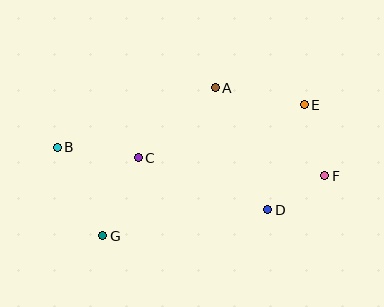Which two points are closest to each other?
Points D and F are closest to each other.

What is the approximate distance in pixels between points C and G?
The distance between C and G is approximately 86 pixels.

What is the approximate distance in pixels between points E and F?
The distance between E and F is approximately 74 pixels.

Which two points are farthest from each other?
Points B and F are farthest from each other.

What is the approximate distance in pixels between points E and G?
The distance between E and G is approximately 240 pixels.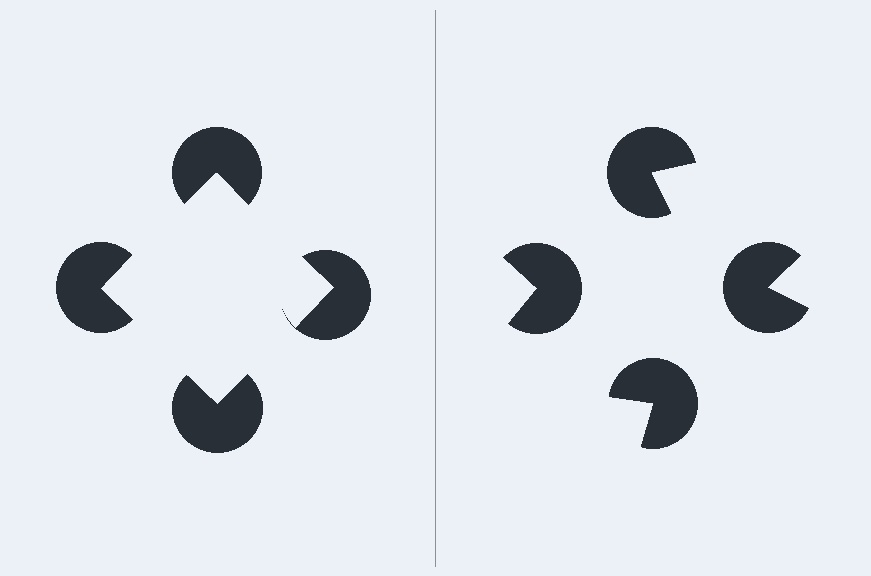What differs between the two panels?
The pac-man discs are positioned identically on both sides; only the wedge orientations differ. On the left they align to a square; on the right they are misaligned.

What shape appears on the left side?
An illusory square.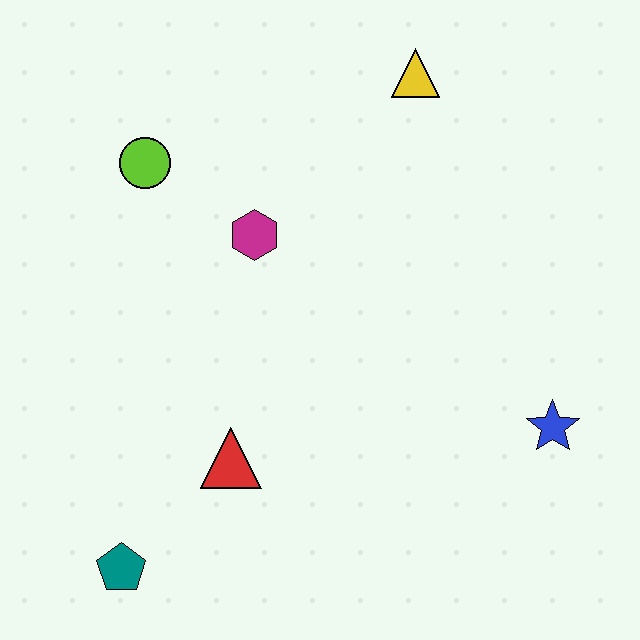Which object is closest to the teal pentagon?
The red triangle is closest to the teal pentagon.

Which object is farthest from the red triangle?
The yellow triangle is farthest from the red triangle.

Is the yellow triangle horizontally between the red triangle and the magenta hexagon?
No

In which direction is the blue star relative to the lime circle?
The blue star is to the right of the lime circle.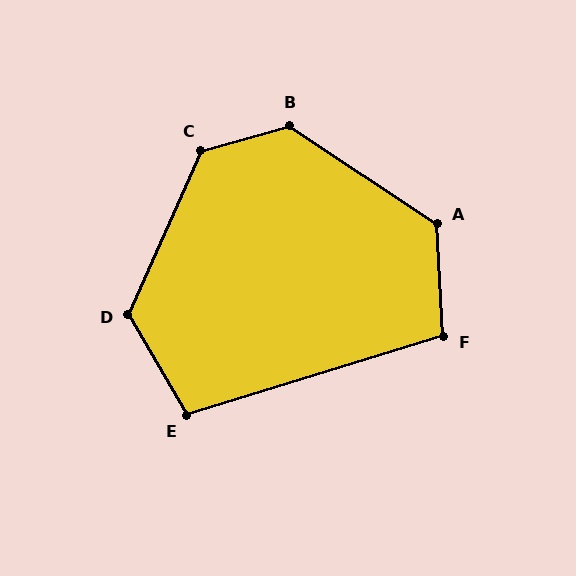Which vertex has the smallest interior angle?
E, at approximately 103 degrees.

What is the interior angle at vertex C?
Approximately 130 degrees (obtuse).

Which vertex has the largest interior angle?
B, at approximately 130 degrees.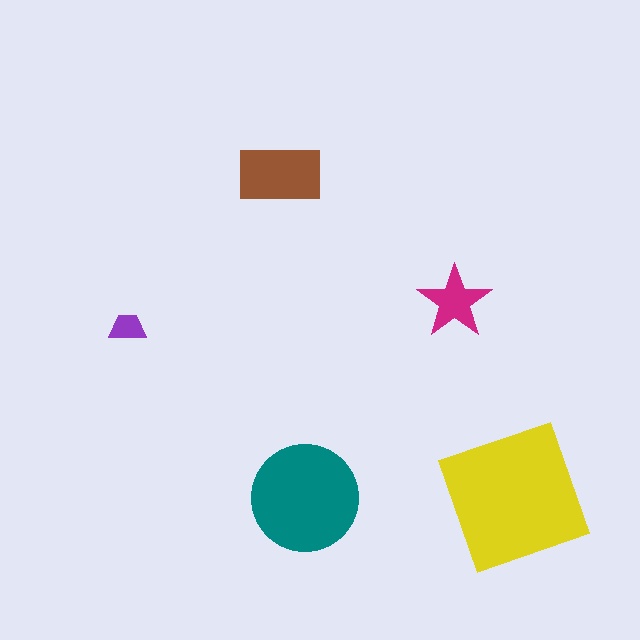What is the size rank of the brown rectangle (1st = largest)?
3rd.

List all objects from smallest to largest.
The purple trapezoid, the magenta star, the brown rectangle, the teal circle, the yellow square.